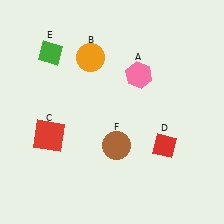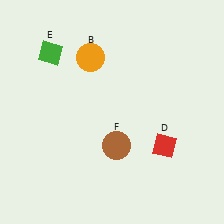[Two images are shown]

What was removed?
The pink hexagon (A), the red square (C) were removed in Image 2.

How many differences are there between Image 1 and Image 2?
There are 2 differences between the two images.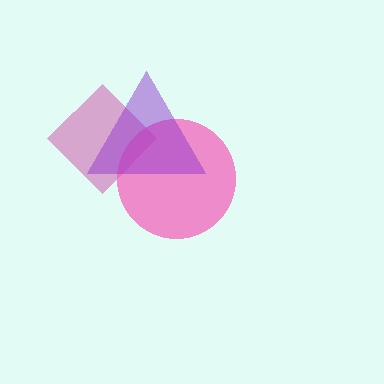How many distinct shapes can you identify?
There are 3 distinct shapes: a magenta diamond, a pink circle, a purple triangle.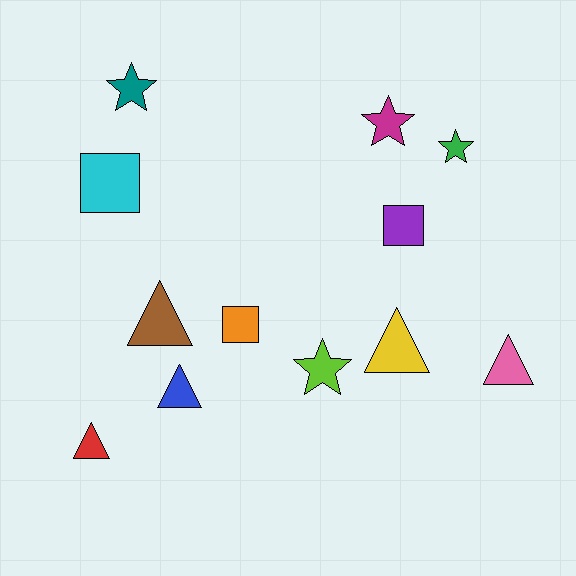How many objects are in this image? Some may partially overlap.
There are 12 objects.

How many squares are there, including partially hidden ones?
There are 3 squares.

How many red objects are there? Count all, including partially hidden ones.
There is 1 red object.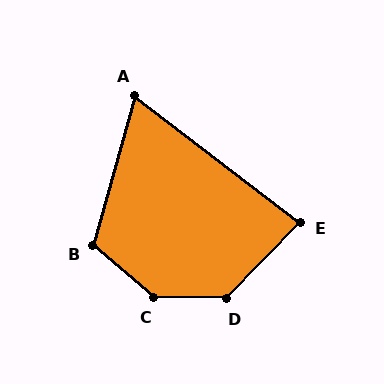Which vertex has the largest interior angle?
C, at approximately 140 degrees.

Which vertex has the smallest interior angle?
A, at approximately 68 degrees.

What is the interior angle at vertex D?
Approximately 133 degrees (obtuse).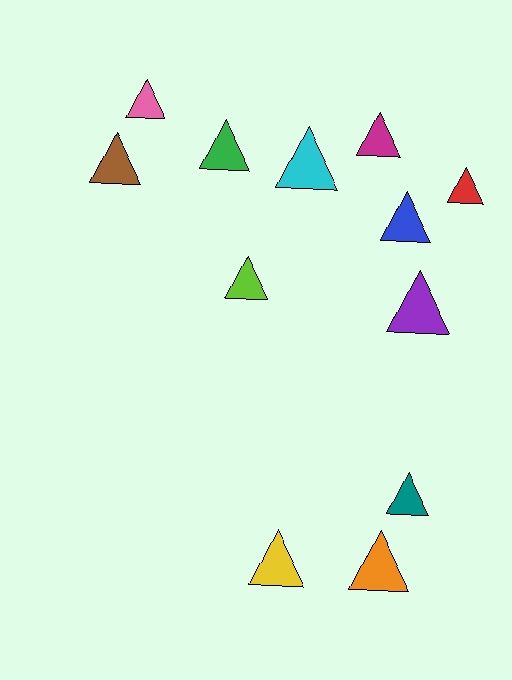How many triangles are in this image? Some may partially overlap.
There are 12 triangles.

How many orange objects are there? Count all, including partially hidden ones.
There is 1 orange object.